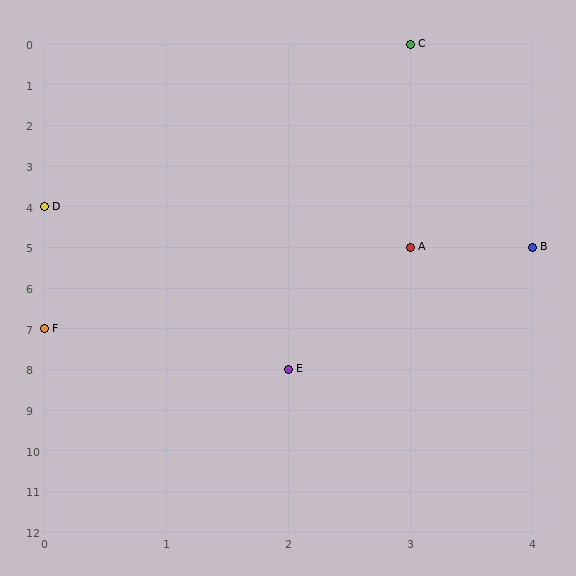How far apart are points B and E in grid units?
Points B and E are 2 columns and 3 rows apart (about 3.6 grid units diagonally).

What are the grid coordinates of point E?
Point E is at grid coordinates (2, 8).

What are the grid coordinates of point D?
Point D is at grid coordinates (0, 4).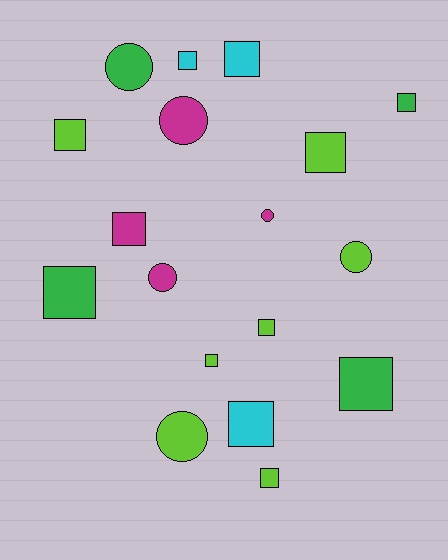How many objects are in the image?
There are 18 objects.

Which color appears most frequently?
Lime, with 7 objects.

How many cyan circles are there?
There are no cyan circles.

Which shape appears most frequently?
Square, with 12 objects.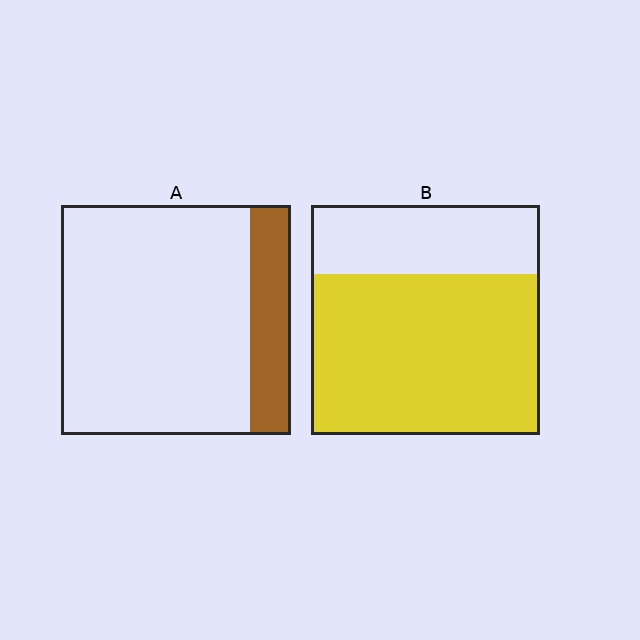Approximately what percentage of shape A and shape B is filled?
A is approximately 20% and B is approximately 70%.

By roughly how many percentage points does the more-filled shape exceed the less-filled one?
By roughly 50 percentage points (B over A).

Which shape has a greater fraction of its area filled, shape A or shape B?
Shape B.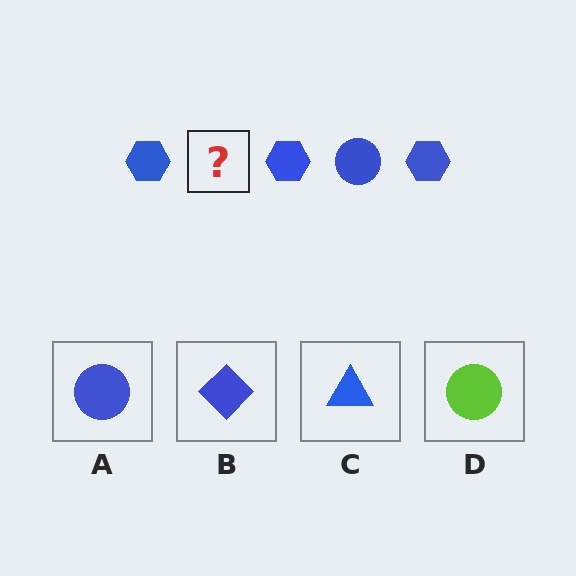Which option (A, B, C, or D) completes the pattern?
A.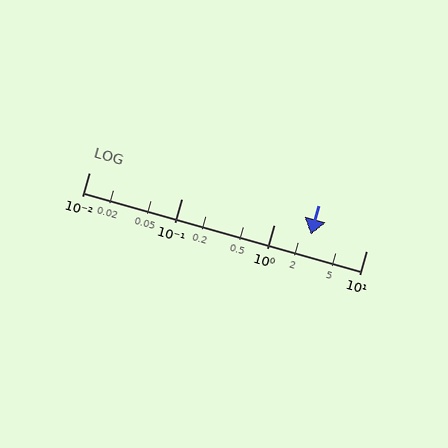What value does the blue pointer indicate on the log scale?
The pointer indicates approximately 2.5.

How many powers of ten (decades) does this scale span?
The scale spans 3 decades, from 0.01 to 10.